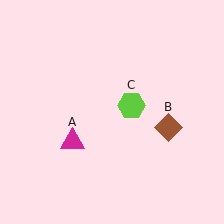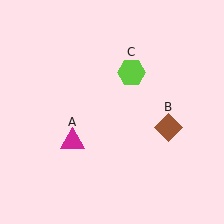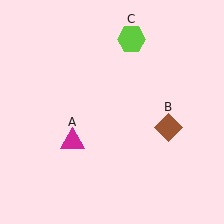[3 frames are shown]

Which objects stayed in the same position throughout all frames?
Magenta triangle (object A) and brown diamond (object B) remained stationary.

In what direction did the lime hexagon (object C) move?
The lime hexagon (object C) moved up.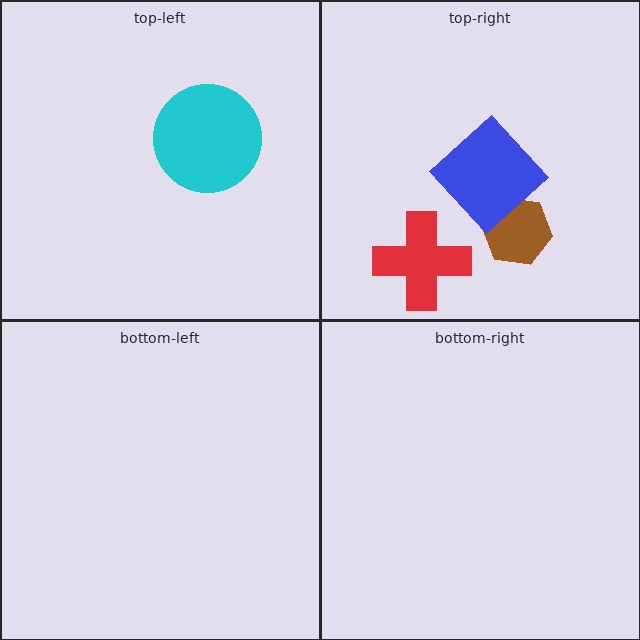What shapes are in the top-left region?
The cyan circle.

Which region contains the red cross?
The top-right region.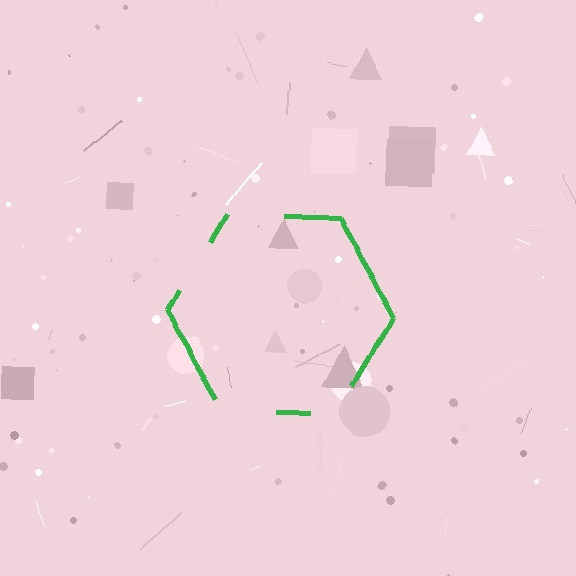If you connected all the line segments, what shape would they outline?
They would outline a hexagon.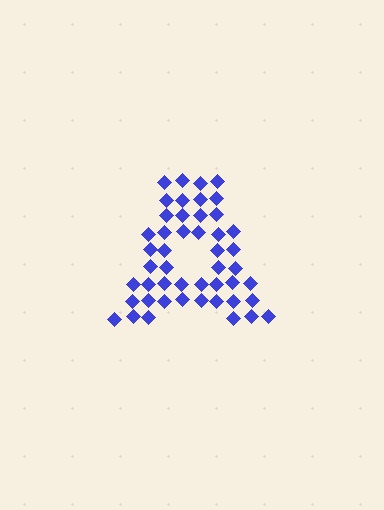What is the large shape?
The large shape is the letter A.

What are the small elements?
The small elements are diamonds.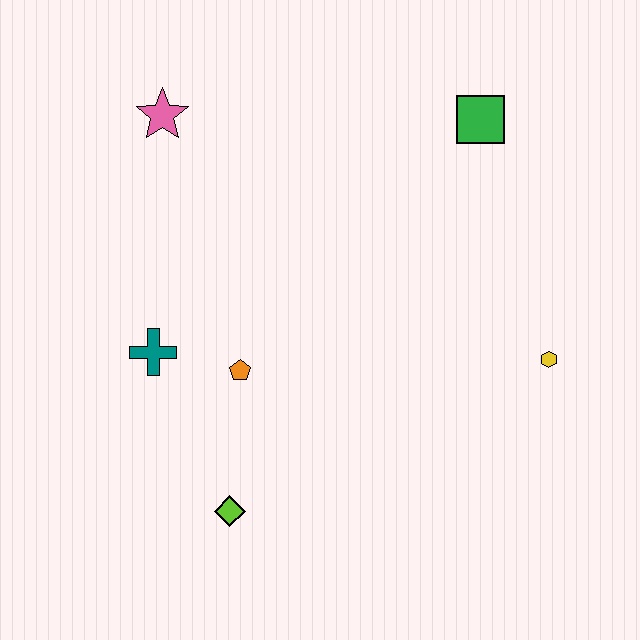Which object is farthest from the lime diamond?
The green square is farthest from the lime diamond.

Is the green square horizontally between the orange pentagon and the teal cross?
No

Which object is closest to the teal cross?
The orange pentagon is closest to the teal cross.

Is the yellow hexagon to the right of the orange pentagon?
Yes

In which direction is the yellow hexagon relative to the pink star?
The yellow hexagon is to the right of the pink star.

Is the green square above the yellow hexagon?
Yes